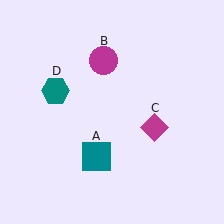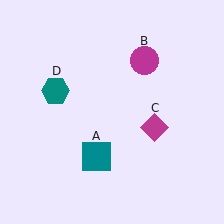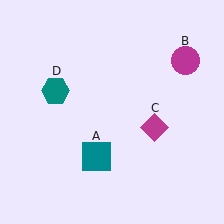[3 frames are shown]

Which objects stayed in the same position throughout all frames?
Teal square (object A) and magenta diamond (object C) and teal hexagon (object D) remained stationary.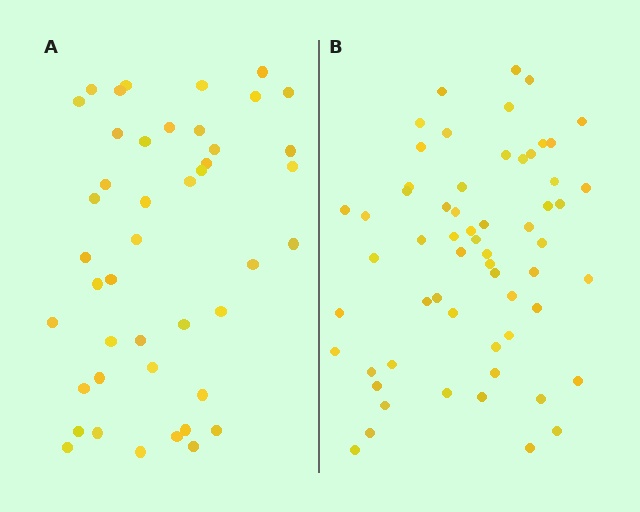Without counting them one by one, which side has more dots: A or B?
Region B (the right region) has more dots.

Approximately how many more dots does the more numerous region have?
Region B has approximately 15 more dots than region A.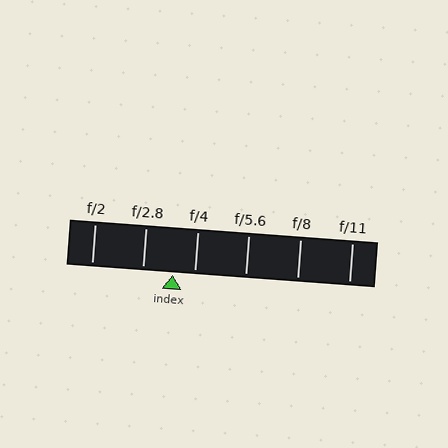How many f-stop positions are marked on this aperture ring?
There are 6 f-stop positions marked.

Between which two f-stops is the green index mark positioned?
The index mark is between f/2.8 and f/4.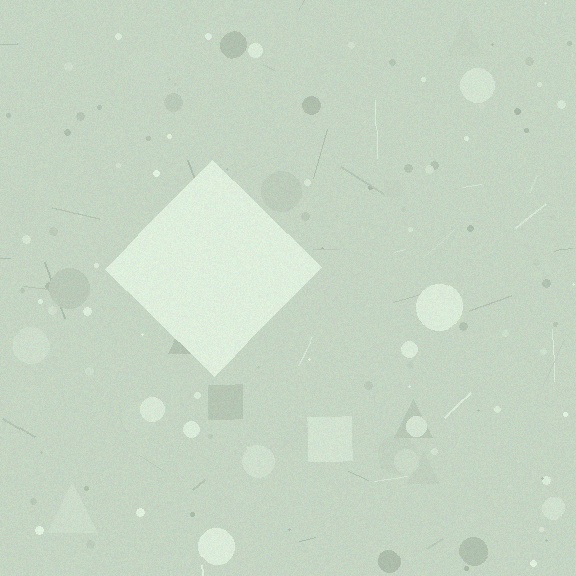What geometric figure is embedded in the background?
A diamond is embedded in the background.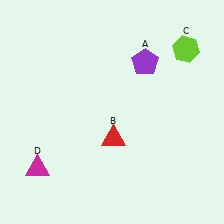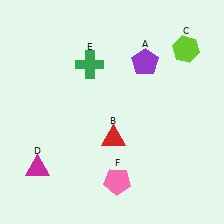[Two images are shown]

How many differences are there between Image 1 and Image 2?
There are 2 differences between the two images.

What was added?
A green cross (E), a pink pentagon (F) were added in Image 2.